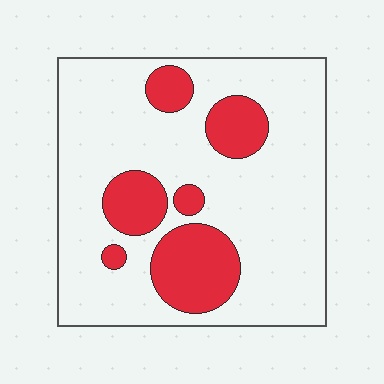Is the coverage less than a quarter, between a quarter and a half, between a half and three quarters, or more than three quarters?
Less than a quarter.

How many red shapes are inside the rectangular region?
6.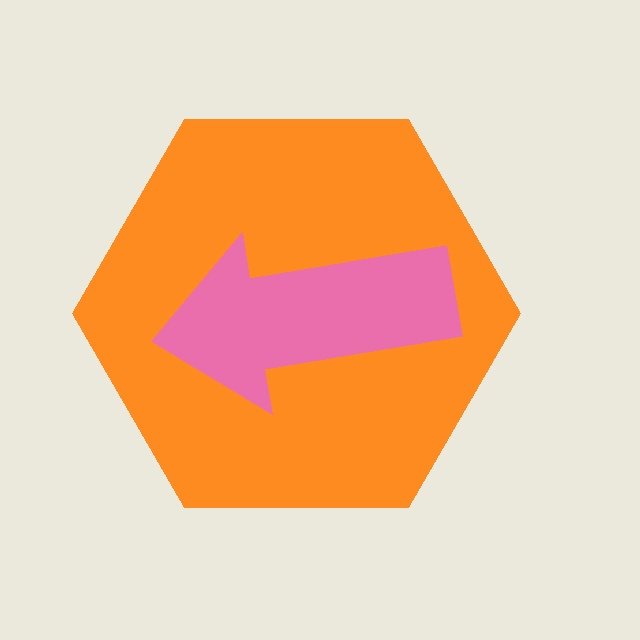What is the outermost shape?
The orange hexagon.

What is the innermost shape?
The pink arrow.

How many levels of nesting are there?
2.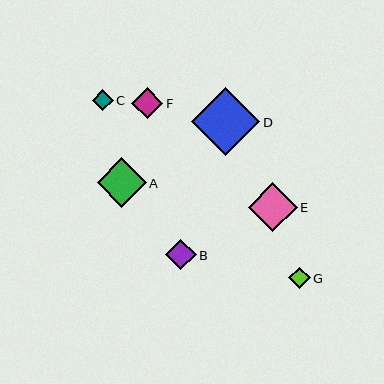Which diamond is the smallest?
Diamond C is the smallest with a size of approximately 20 pixels.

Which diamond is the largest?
Diamond D is the largest with a size of approximately 68 pixels.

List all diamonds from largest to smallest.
From largest to smallest: D, A, E, F, B, G, C.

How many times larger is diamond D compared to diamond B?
Diamond D is approximately 2.2 times the size of diamond B.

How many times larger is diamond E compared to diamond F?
Diamond E is approximately 1.6 times the size of diamond F.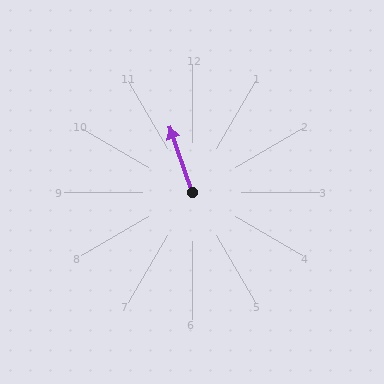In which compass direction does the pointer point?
North.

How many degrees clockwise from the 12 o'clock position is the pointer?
Approximately 341 degrees.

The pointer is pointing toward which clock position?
Roughly 11 o'clock.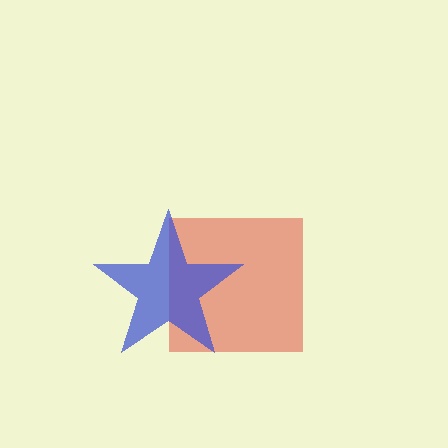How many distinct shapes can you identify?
There are 2 distinct shapes: a red square, a blue star.